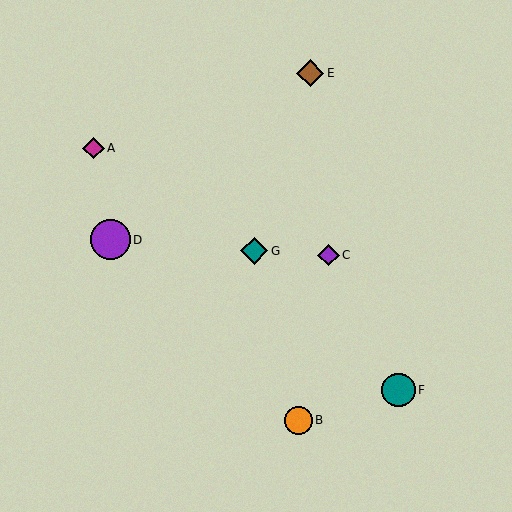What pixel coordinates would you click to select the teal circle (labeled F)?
Click at (398, 390) to select the teal circle F.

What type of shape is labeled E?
Shape E is a brown diamond.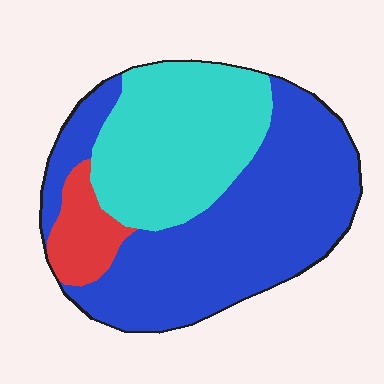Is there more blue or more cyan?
Blue.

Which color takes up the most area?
Blue, at roughly 55%.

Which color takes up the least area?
Red, at roughly 10%.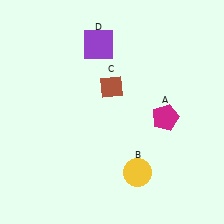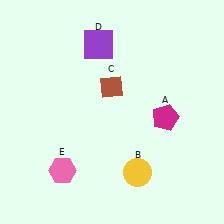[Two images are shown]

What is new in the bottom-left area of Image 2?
A pink hexagon (E) was added in the bottom-left area of Image 2.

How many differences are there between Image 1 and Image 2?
There is 1 difference between the two images.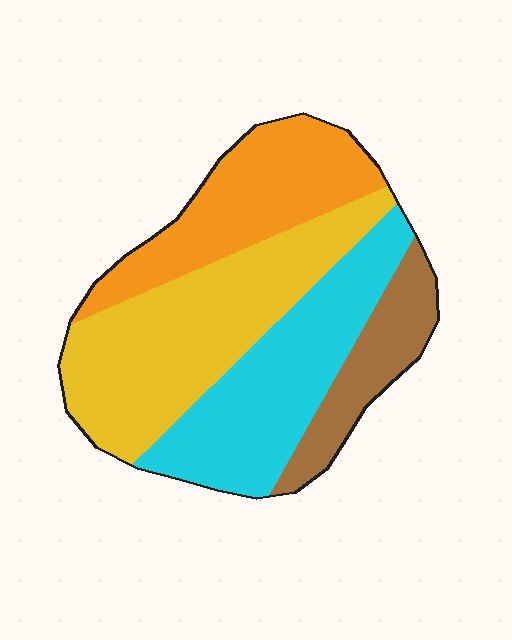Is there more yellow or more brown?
Yellow.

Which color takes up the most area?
Yellow, at roughly 35%.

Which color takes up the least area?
Brown, at roughly 15%.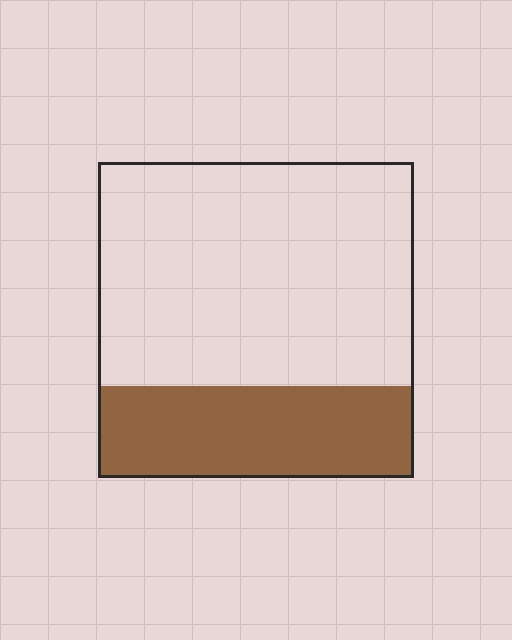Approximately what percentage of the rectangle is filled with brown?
Approximately 30%.